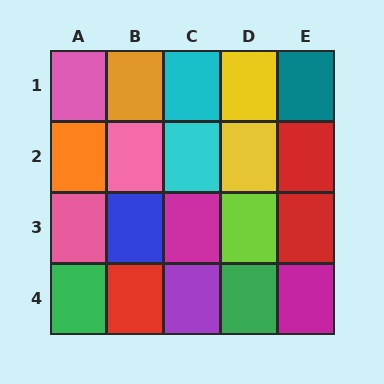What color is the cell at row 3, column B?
Blue.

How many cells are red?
3 cells are red.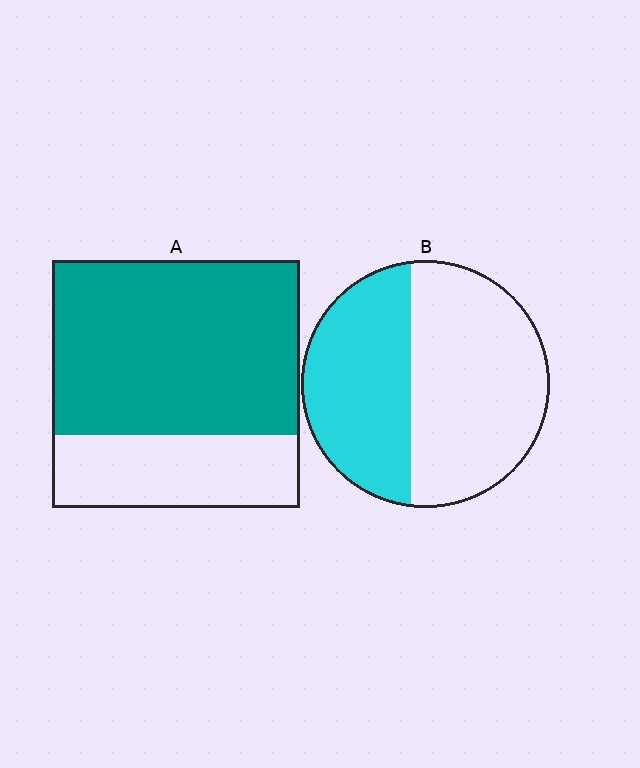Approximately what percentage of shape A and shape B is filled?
A is approximately 70% and B is approximately 45%.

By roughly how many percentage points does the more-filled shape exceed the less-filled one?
By roughly 30 percentage points (A over B).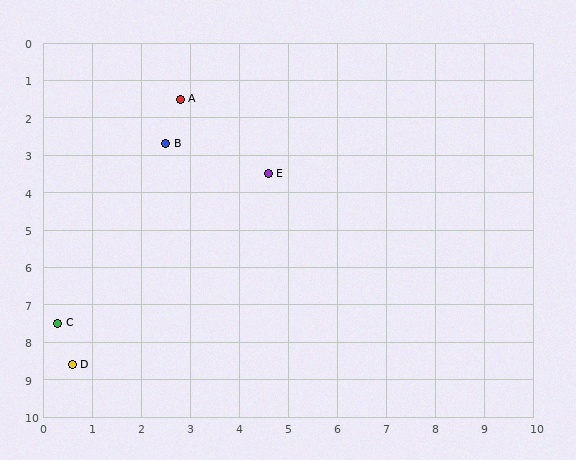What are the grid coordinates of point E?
Point E is at approximately (4.6, 3.5).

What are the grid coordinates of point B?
Point B is at approximately (2.5, 2.7).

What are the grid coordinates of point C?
Point C is at approximately (0.3, 7.5).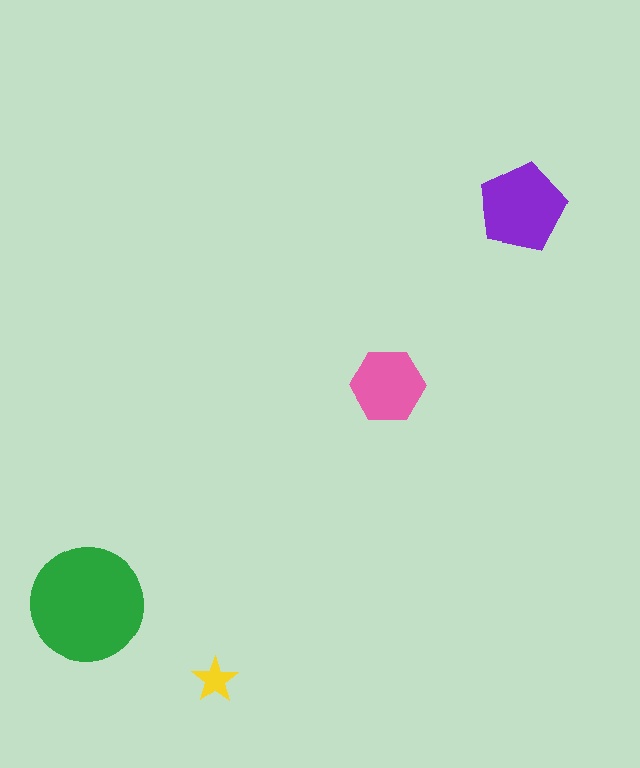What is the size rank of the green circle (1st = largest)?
1st.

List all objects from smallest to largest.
The yellow star, the pink hexagon, the purple pentagon, the green circle.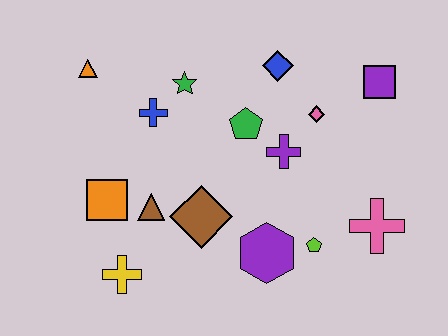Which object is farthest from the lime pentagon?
The orange triangle is farthest from the lime pentagon.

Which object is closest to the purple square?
The pink diamond is closest to the purple square.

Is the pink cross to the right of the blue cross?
Yes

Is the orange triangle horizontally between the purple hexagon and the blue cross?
No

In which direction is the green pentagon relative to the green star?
The green pentagon is to the right of the green star.